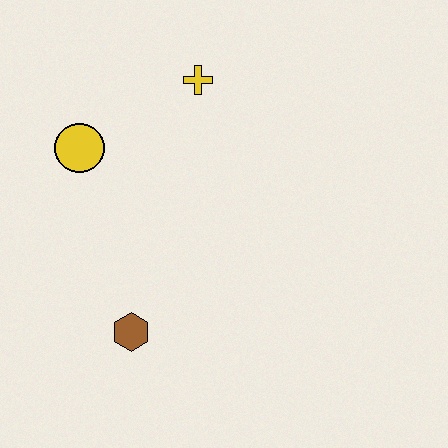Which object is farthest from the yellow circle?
The brown hexagon is farthest from the yellow circle.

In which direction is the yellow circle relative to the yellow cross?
The yellow circle is to the left of the yellow cross.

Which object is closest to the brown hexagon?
The yellow circle is closest to the brown hexagon.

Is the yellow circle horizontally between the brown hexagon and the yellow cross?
No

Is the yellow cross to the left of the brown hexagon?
No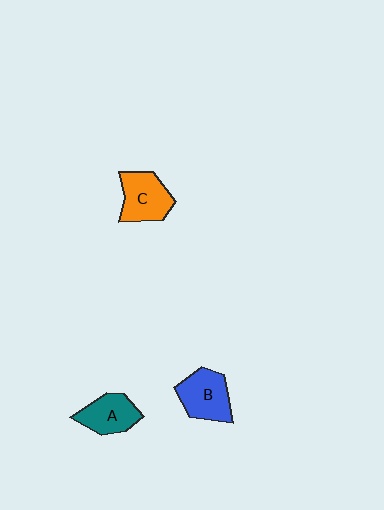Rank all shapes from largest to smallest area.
From largest to smallest: B (blue), C (orange), A (teal).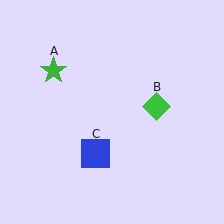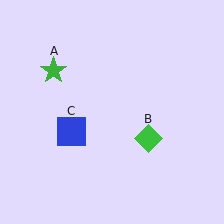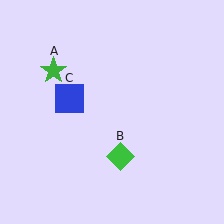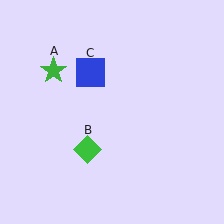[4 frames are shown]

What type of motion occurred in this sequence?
The green diamond (object B), blue square (object C) rotated clockwise around the center of the scene.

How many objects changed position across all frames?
2 objects changed position: green diamond (object B), blue square (object C).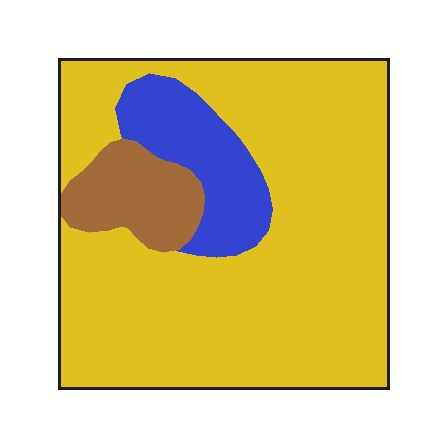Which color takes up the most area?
Yellow, at roughly 75%.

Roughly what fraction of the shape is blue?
Blue takes up about one eighth (1/8) of the shape.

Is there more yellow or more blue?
Yellow.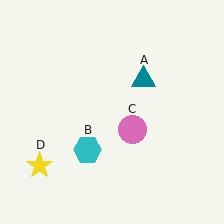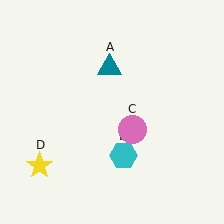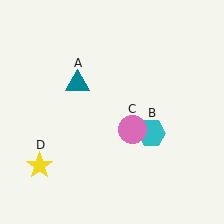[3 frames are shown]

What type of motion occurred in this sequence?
The teal triangle (object A), cyan hexagon (object B) rotated counterclockwise around the center of the scene.